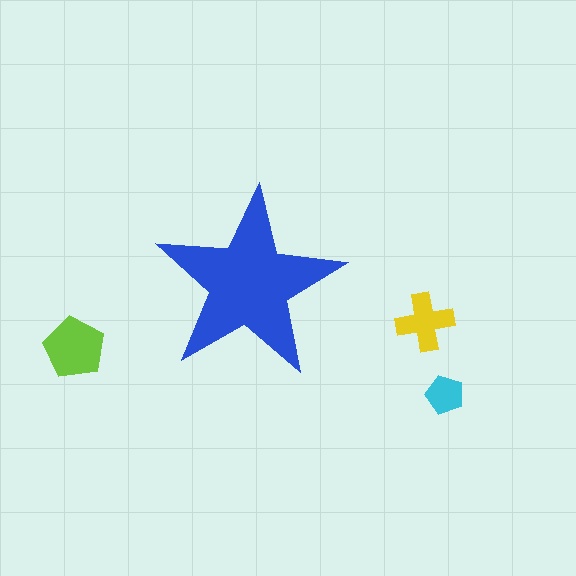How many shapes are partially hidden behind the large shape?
0 shapes are partially hidden.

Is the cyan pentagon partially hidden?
No, the cyan pentagon is fully visible.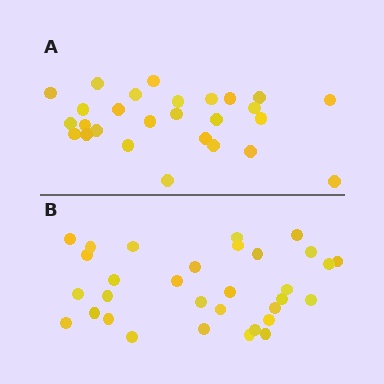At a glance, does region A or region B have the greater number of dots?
Region B (the bottom region) has more dots.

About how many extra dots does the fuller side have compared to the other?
Region B has about 5 more dots than region A.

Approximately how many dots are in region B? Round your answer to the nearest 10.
About 30 dots. (The exact count is 32, which rounds to 30.)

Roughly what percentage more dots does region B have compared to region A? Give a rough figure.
About 20% more.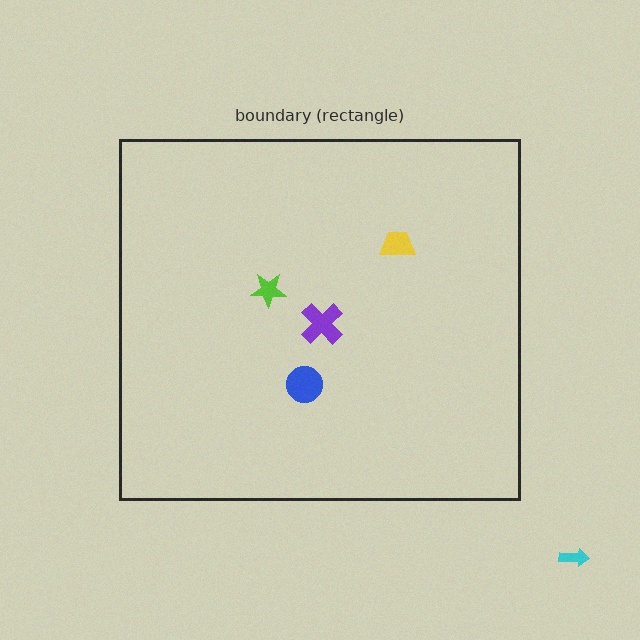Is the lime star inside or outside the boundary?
Inside.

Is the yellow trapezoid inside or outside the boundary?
Inside.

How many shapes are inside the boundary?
4 inside, 1 outside.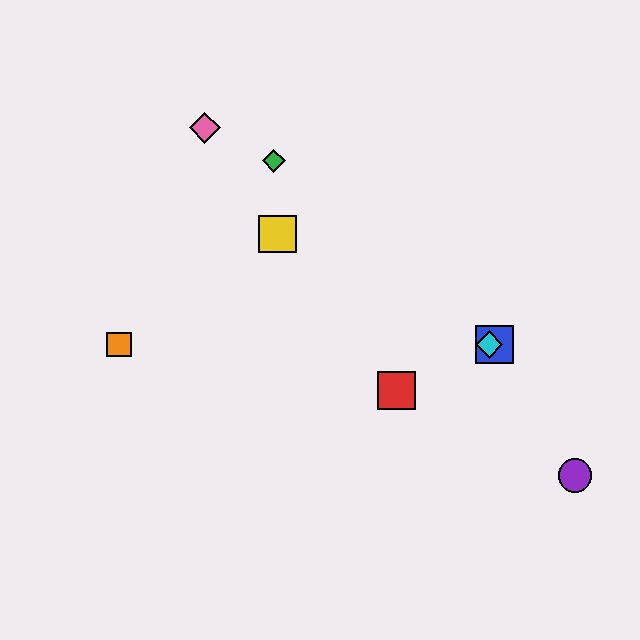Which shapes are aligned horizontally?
The blue square, the orange square, the cyan diamond are aligned horizontally.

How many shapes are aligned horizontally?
3 shapes (the blue square, the orange square, the cyan diamond) are aligned horizontally.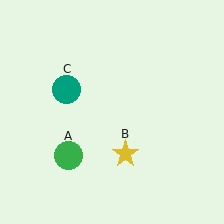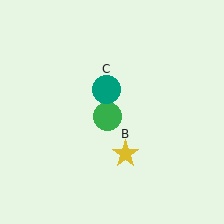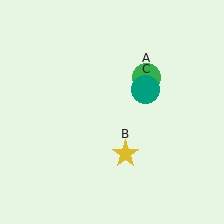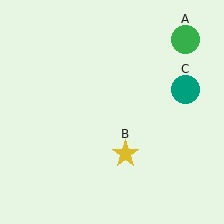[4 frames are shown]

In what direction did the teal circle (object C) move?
The teal circle (object C) moved right.